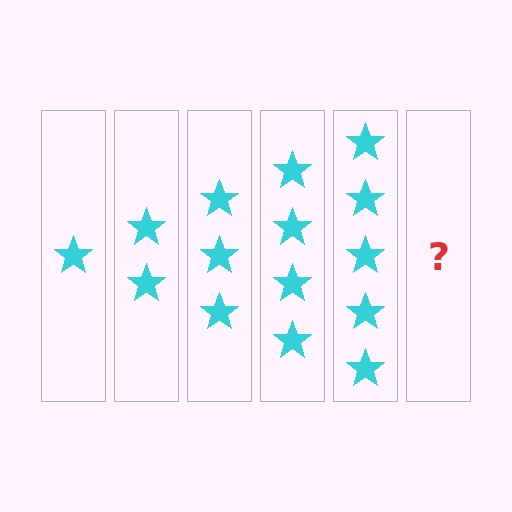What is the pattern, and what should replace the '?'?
The pattern is that each step adds one more star. The '?' should be 6 stars.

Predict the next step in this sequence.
The next step is 6 stars.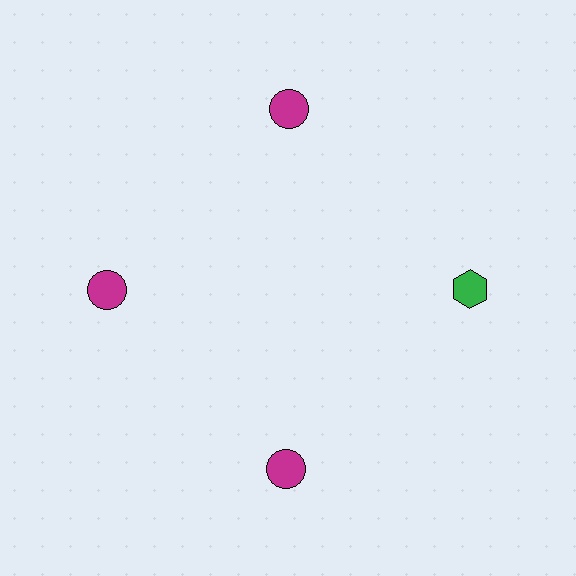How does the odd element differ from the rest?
It differs in both color (green instead of magenta) and shape (hexagon instead of circle).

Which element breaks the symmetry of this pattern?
The green hexagon at roughly the 3 o'clock position breaks the symmetry. All other shapes are magenta circles.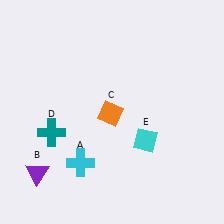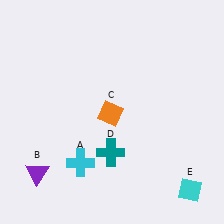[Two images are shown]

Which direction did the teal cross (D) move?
The teal cross (D) moved right.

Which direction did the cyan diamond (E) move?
The cyan diamond (E) moved down.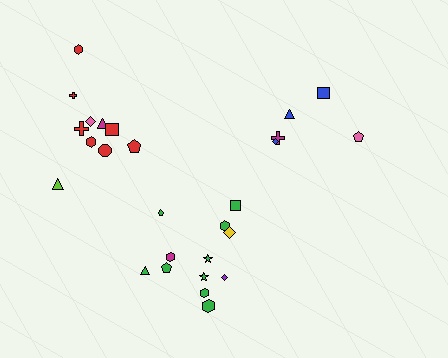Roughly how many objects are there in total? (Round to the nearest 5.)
Roughly 25 objects in total.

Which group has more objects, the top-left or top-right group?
The top-left group.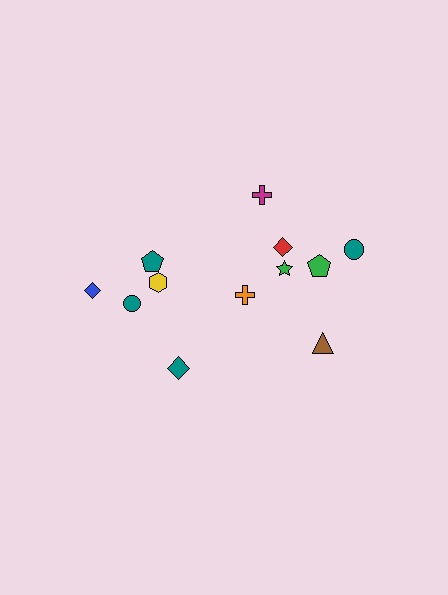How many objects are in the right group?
There are 8 objects.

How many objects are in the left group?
There are 4 objects.